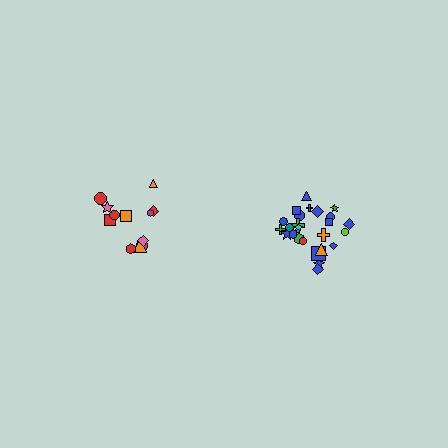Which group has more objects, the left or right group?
The right group.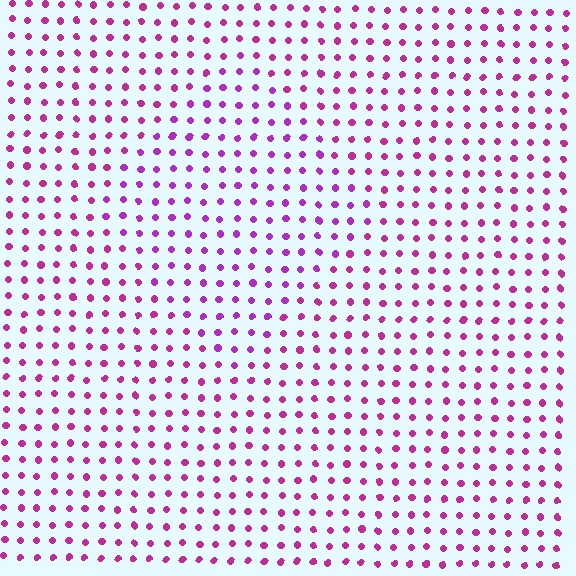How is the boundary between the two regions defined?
The boundary is defined purely by a slight shift in hue (about 23 degrees). Spacing, size, and orientation are identical on both sides.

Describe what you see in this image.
The image is filled with small magenta elements in a uniform arrangement. A diamond-shaped region is visible where the elements are tinted to a slightly different hue, forming a subtle color boundary.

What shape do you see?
I see a diamond.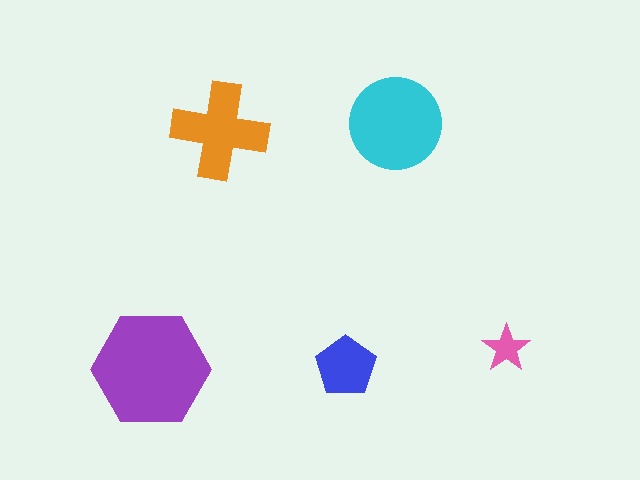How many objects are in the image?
There are 5 objects in the image.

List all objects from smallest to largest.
The pink star, the blue pentagon, the orange cross, the cyan circle, the purple hexagon.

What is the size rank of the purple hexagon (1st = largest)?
1st.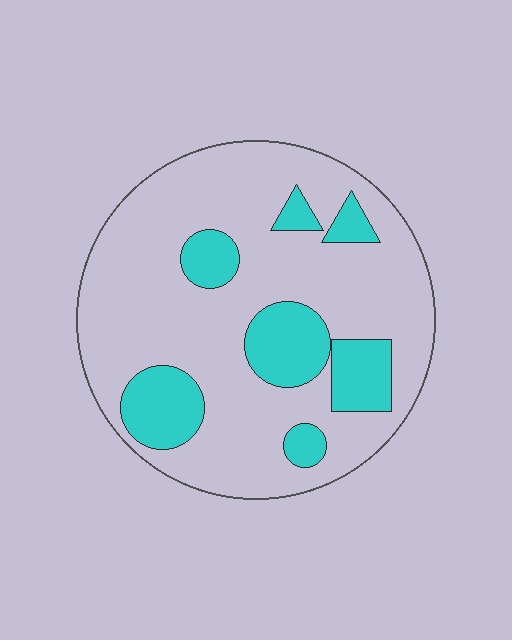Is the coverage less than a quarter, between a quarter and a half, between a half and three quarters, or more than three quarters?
Less than a quarter.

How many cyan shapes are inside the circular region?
7.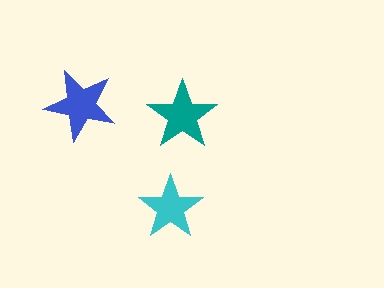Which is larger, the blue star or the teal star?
The blue one.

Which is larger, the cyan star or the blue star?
The blue one.